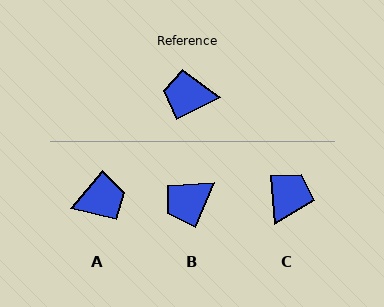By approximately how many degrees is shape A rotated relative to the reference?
Approximately 156 degrees clockwise.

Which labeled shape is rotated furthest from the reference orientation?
A, about 156 degrees away.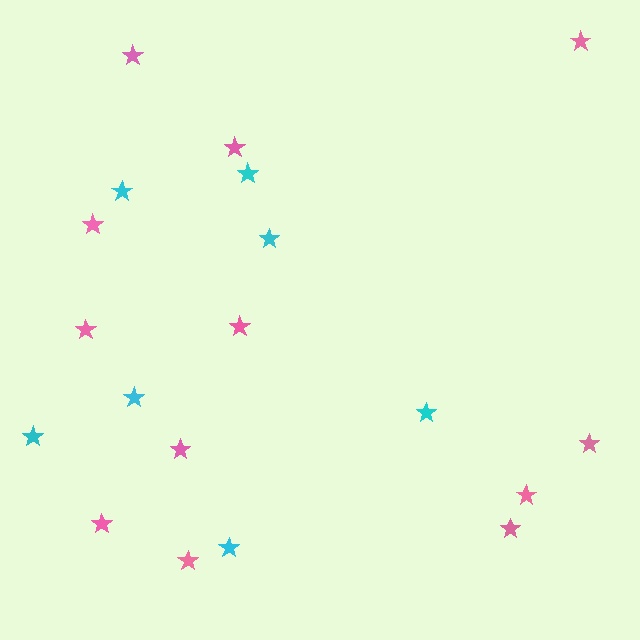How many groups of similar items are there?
There are 2 groups: one group of cyan stars (7) and one group of pink stars (12).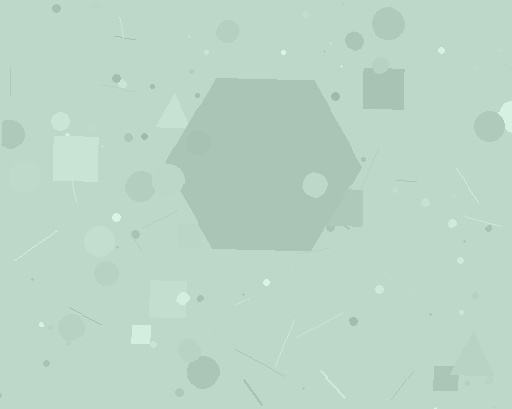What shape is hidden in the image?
A hexagon is hidden in the image.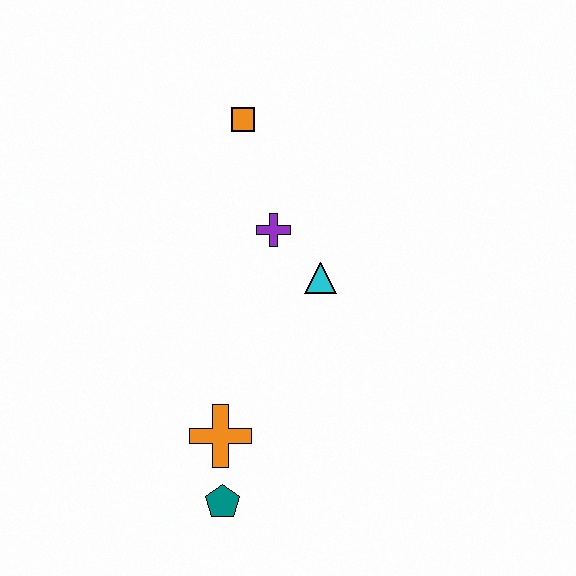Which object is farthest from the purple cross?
The teal pentagon is farthest from the purple cross.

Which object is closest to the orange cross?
The teal pentagon is closest to the orange cross.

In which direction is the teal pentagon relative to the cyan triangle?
The teal pentagon is below the cyan triangle.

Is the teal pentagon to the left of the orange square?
Yes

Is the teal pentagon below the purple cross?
Yes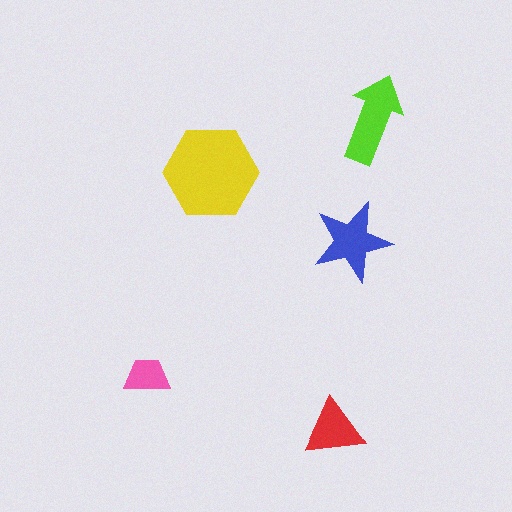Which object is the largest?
The yellow hexagon.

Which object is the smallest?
The pink trapezoid.